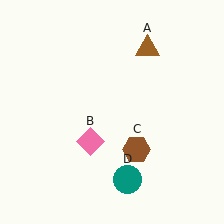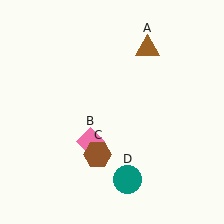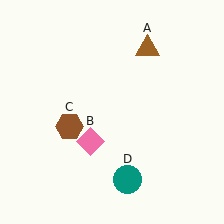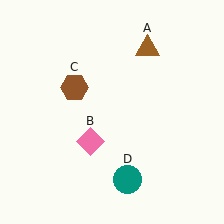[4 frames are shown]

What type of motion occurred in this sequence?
The brown hexagon (object C) rotated clockwise around the center of the scene.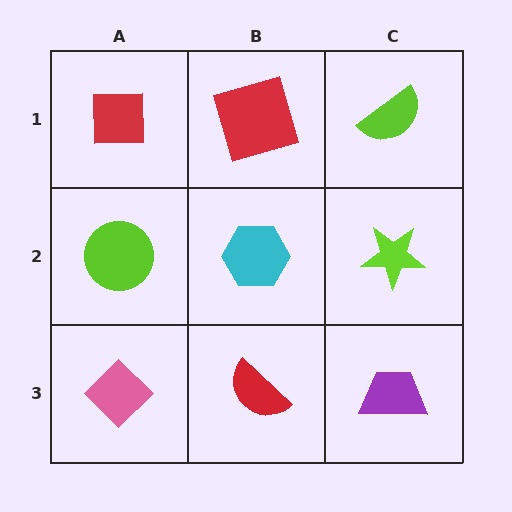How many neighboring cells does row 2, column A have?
3.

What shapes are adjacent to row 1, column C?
A lime star (row 2, column C), a red square (row 1, column B).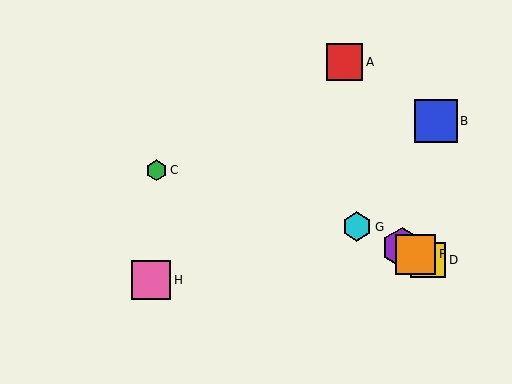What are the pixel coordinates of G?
Object G is at (357, 227).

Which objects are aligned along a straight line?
Objects D, E, F, G are aligned along a straight line.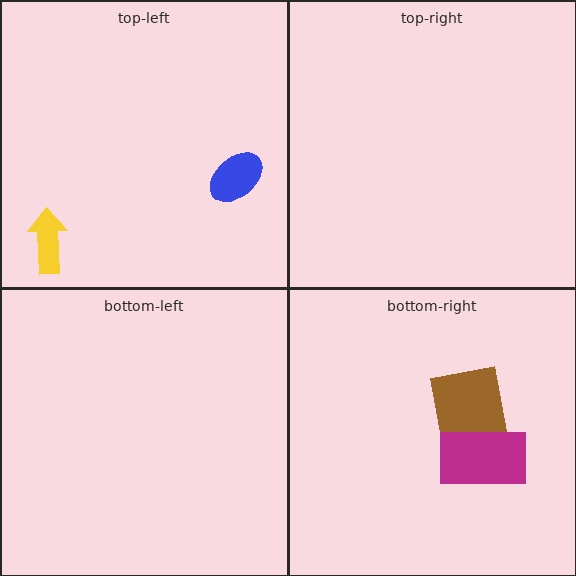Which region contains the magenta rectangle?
The bottom-right region.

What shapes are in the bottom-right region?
The brown square, the magenta rectangle.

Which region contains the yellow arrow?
The top-left region.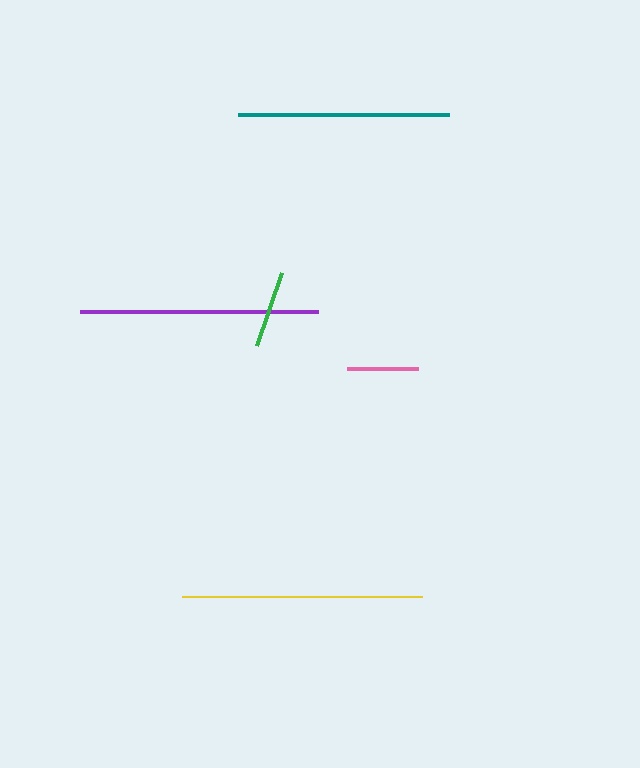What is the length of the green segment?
The green segment is approximately 77 pixels long.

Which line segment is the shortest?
The pink line is the shortest at approximately 72 pixels.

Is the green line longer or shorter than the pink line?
The green line is longer than the pink line.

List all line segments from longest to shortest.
From longest to shortest: yellow, purple, teal, green, pink.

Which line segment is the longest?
The yellow line is the longest at approximately 240 pixels.